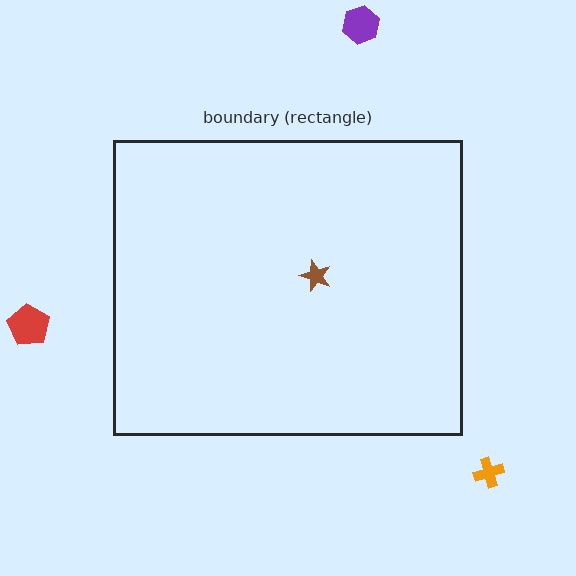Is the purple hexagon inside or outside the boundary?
Outside.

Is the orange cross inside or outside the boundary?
Outside.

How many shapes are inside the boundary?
1 inside, 3 outside.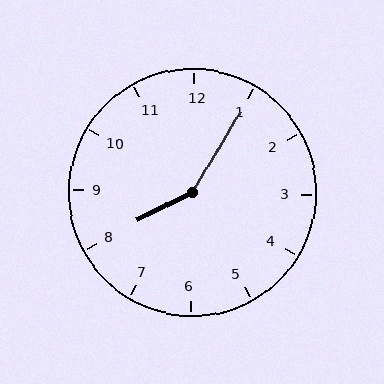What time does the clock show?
8:05.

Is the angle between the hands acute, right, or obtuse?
It is obtuse.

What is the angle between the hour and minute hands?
Approximately 148 degrees.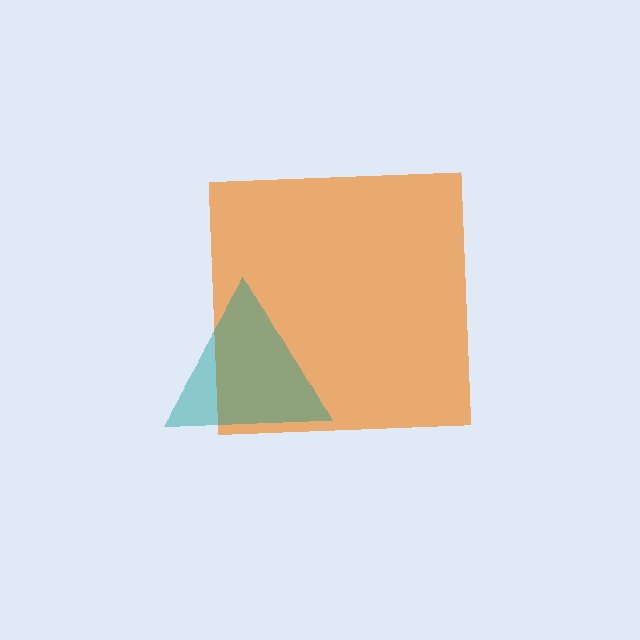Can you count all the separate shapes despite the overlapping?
Yes, there are 2 separate shapes.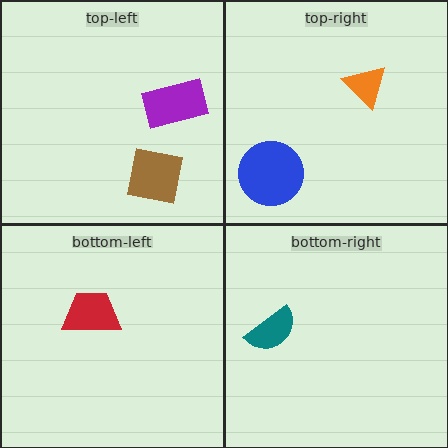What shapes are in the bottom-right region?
The teal semicircle.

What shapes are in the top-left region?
The brown square, the purple rectangle.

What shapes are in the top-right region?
The orange triangle, the blue circle.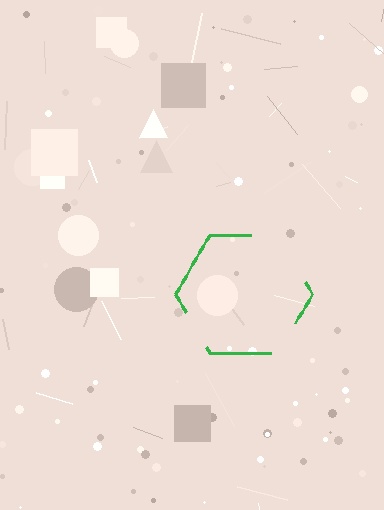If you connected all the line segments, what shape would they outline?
They would outline a hexagon.